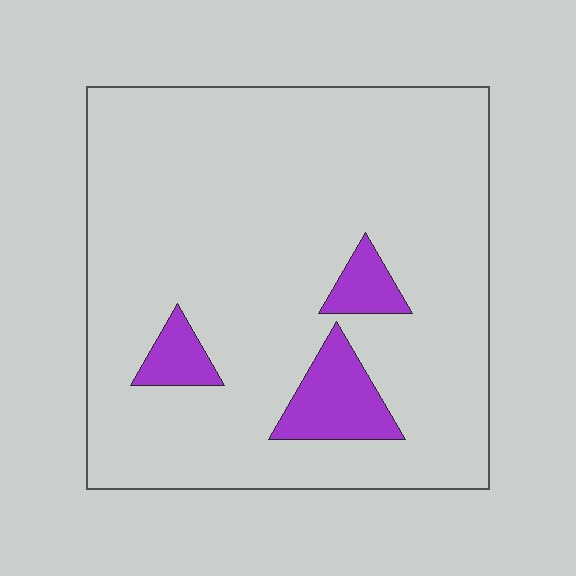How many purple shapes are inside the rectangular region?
3.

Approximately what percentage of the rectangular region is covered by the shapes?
Approximately 10%.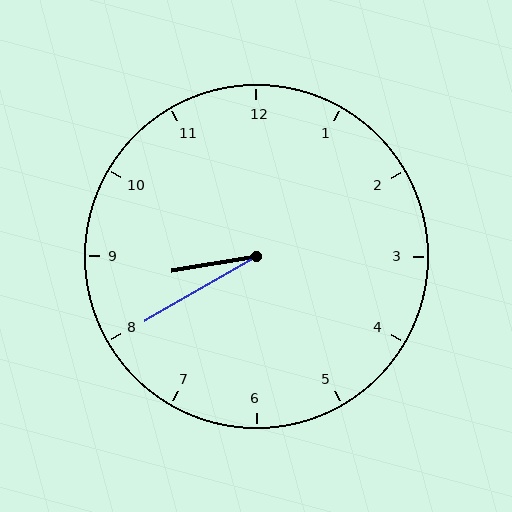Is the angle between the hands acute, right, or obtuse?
It is acute.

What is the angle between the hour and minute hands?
Approximately 20 degrees.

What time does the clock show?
8:40.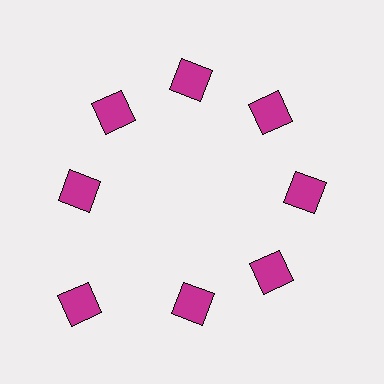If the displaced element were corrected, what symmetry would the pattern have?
It would have 8-fold rotational symmetry — the pattern would map onto itself every 45 degrees.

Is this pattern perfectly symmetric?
No. The 8 magenta diamonds are arranged in a ring, but one element near the 8 o'clock position is pushed outward from the center, breaking the 8-fold rotational symmetry.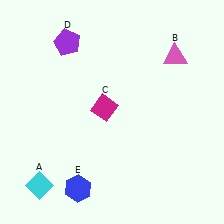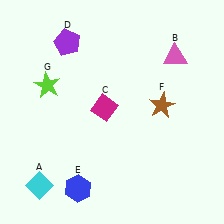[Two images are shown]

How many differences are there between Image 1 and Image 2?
There are 2 differences between the two images.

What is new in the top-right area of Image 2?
A brown star (F) was added in the top-right area of Image 2.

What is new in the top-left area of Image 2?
A lime star (G) was added in the top-left area of Image 2.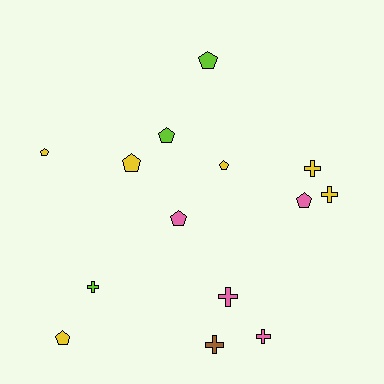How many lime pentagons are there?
There are 2 lime pentagons.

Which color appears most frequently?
Yellow, with 6 objects.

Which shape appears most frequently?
Pentagon, with 8 objects.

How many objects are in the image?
There are 14 objects.